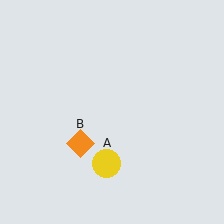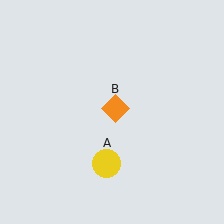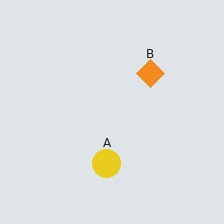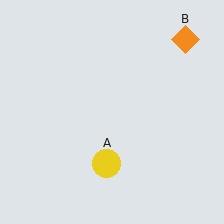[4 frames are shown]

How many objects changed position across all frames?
1 object changed position: orange diamond (object B).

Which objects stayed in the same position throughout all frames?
Yellow circle (object A) remained stationary.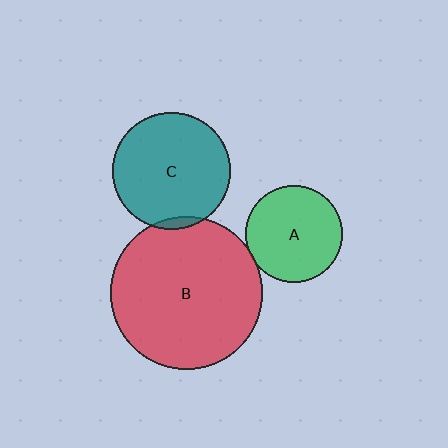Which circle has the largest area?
Circle B (red).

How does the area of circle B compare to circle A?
Approximately 2.5 times.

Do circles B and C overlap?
Yes.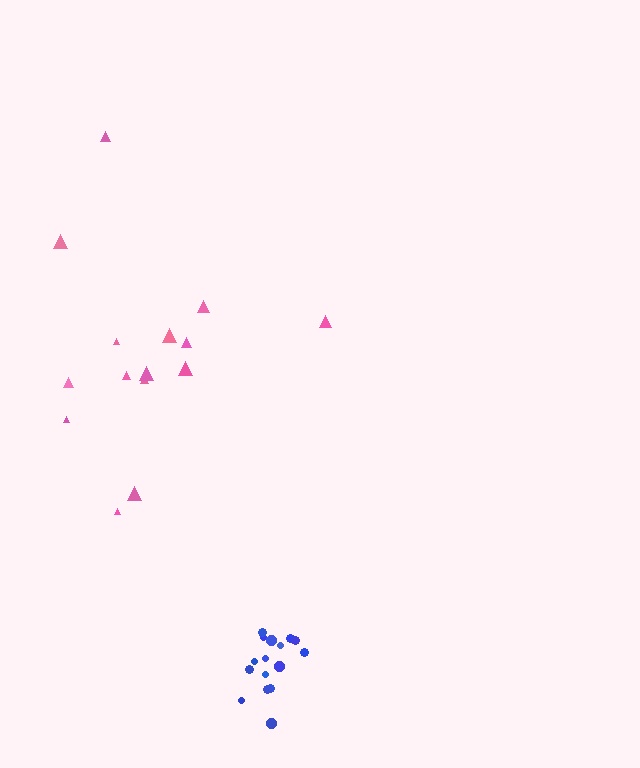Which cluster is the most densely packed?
Blue.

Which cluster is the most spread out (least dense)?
Pink.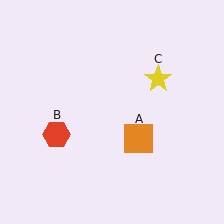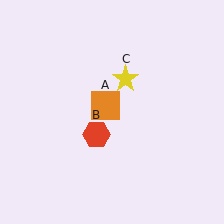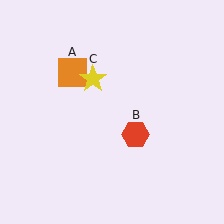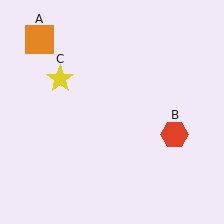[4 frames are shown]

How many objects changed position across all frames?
3 objects changed position: orange square (object A), red hexagon (object B), yellow star (object C).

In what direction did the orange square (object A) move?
The orange square (object A) moved up and to the left.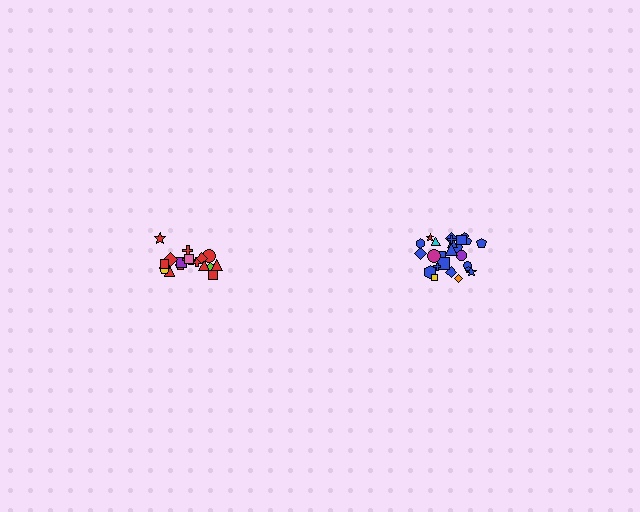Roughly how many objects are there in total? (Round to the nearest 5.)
Roughly 45 objects in total.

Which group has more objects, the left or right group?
The right group.